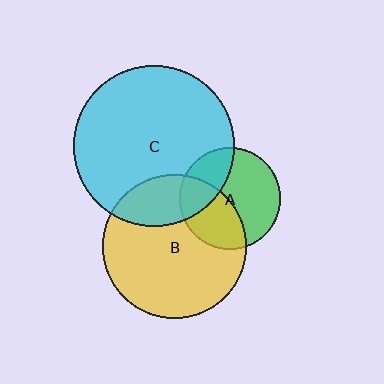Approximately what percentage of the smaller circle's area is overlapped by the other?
Approximately 40%.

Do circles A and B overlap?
Yes.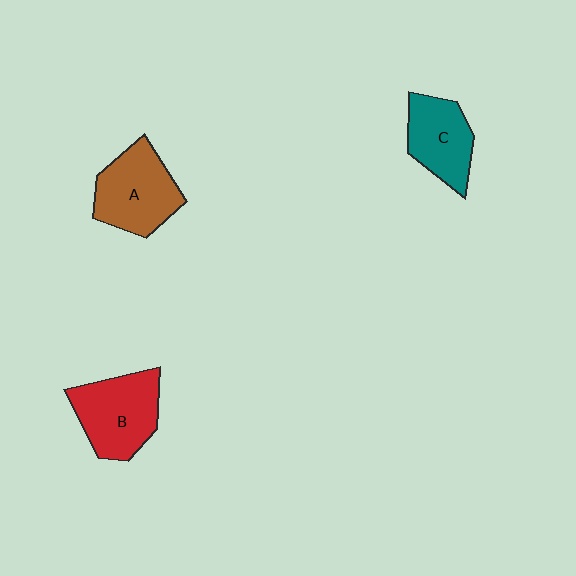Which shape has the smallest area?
Shape C (teal).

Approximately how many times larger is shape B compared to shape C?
Approximately 1.3 times.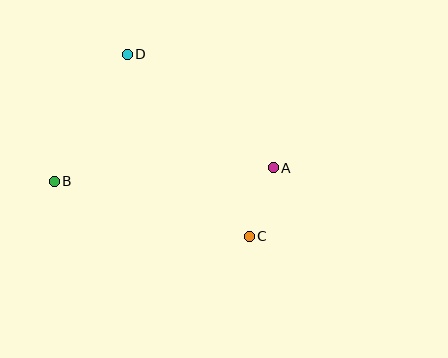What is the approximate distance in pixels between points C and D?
The distance between C and D is approximately 219 pixels.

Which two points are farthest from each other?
Points A and B are farthest from each other.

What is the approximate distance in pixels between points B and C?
The distance between B and C is approximately 203 pixels.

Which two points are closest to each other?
Points A and C are closest to each other.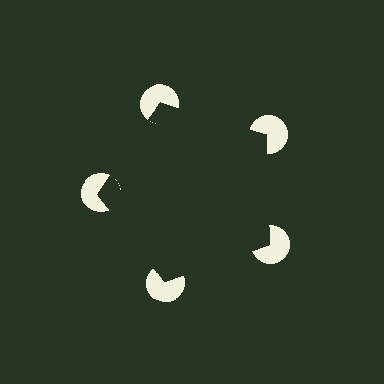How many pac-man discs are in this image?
There are 5 — one at each vertex of the illusory pentagon.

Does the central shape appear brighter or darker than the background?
It typically appears slightly darker than the background, even though no actual brightness change is drawn.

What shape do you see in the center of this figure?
An illusory pentagon — its edges are inferred from the aligned wedge cuts in the pac-man discs, not physically drawn.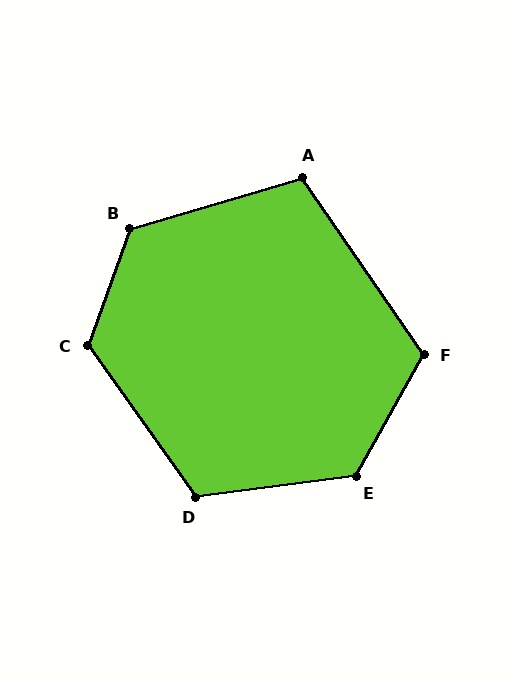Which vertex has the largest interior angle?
E, at approximately 127 degrees.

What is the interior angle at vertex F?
Approximately 116 degrees (obtuse).